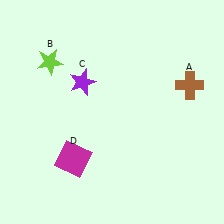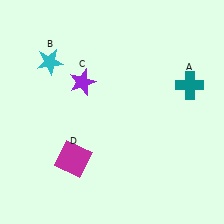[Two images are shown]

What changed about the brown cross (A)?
In Image 1, A is brown. In Image 2, it changed to teal.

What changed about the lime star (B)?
In Image 1, B is lime. In Image 2, it changed to cyan.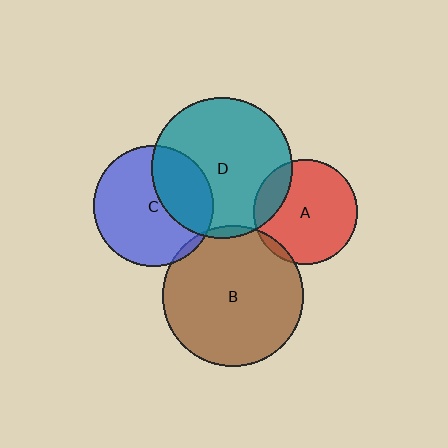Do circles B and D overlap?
Yes.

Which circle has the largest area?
Circle D (teal).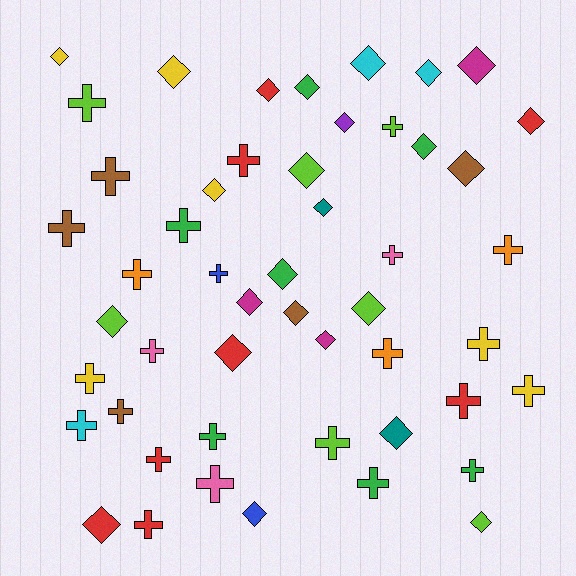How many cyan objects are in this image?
There are 3 cyan objects.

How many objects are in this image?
There are 50 objects.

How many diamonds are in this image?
There are 25 diamonds.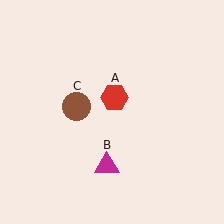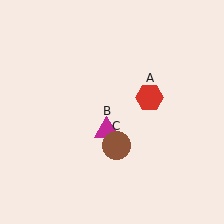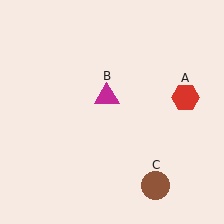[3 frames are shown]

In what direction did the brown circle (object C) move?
The brown circle (object C) moved down and to the right.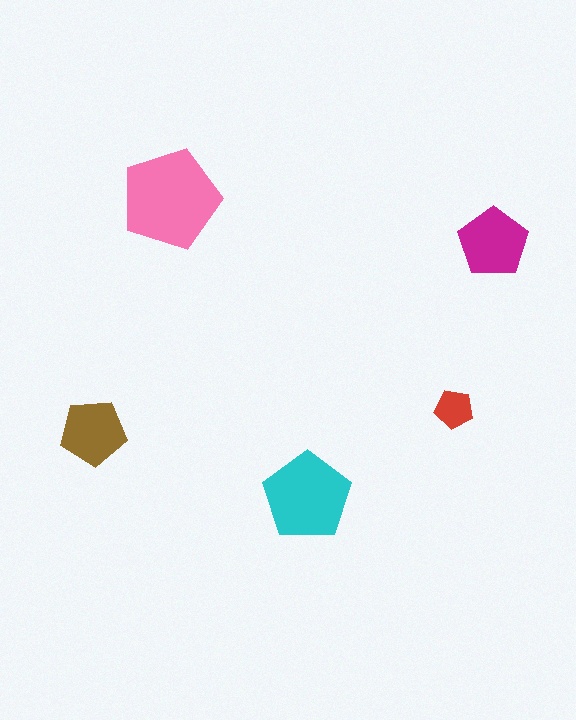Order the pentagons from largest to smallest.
the pink one, the cyan one, the magenta one, the brown one, the red one.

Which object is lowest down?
The cyan pentagon is bottommost.